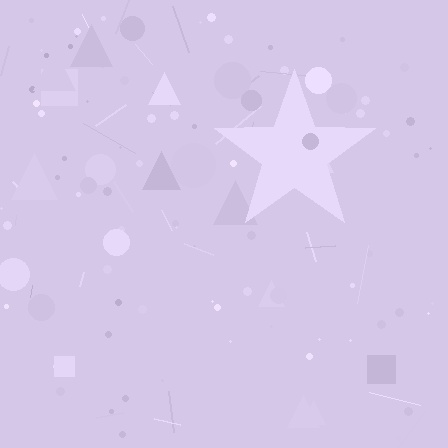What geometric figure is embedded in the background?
A star is embedded in the background.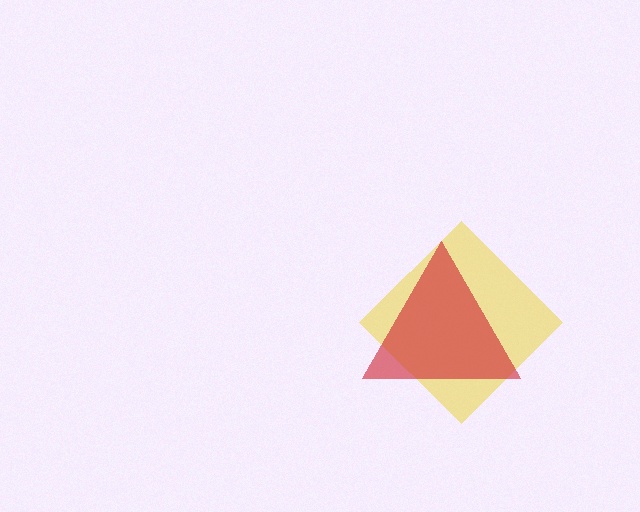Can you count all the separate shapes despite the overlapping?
Yes, there are 2 separate shapes.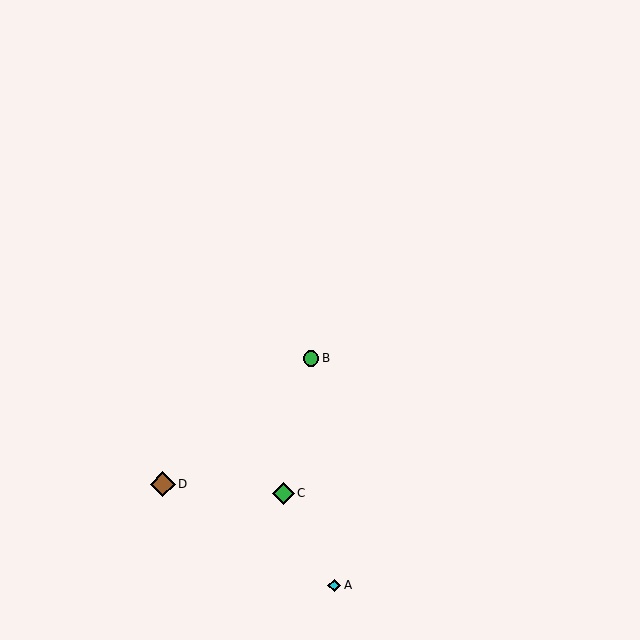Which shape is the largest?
The brown diamond (labeled D) is the largest.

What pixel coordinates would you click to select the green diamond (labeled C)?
Click at (283, 493) to select the green diamond C.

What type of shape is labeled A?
Shape A is a cyan diamond.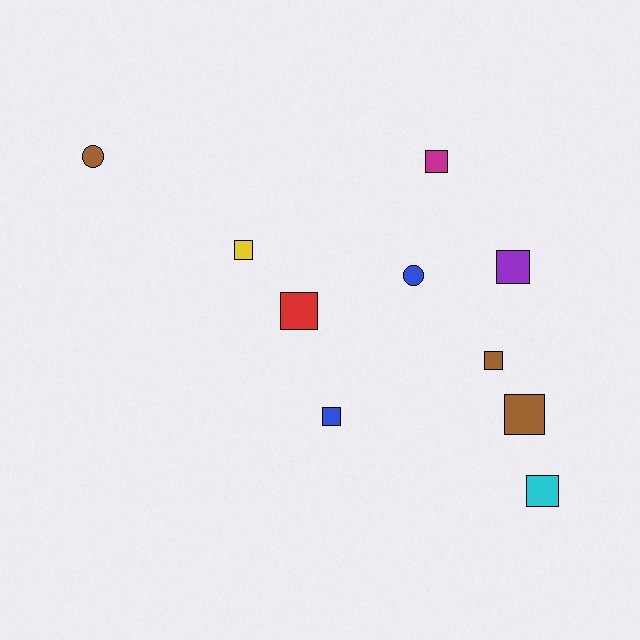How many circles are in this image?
There are 2 circles.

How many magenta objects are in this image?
There is 1 magenta object.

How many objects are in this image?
There are 10 objects.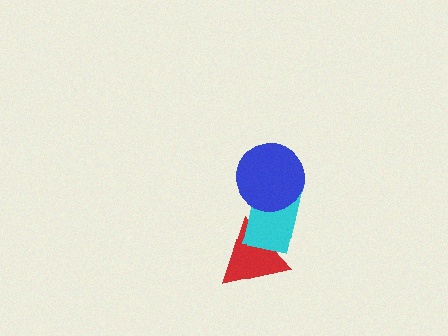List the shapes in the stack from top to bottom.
From top to bottom: the blue circle, the cyan rectangle, the red triangle.